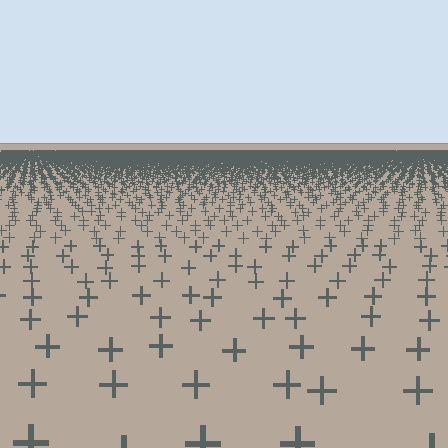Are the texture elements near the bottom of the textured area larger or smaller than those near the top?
Larger. Near the bottom, elements are closer to the viewer and appear at a bigger on-screen size.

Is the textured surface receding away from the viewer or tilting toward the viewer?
The surface is receding away from the viewer. Texture elements get smaller and denser toward the top.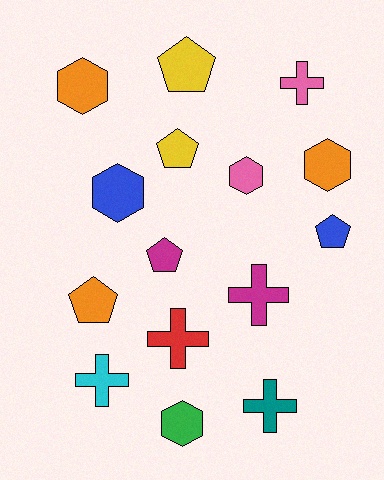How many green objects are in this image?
There is 1 green object.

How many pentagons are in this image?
There are 5 pentagons.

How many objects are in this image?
There are 15 objects.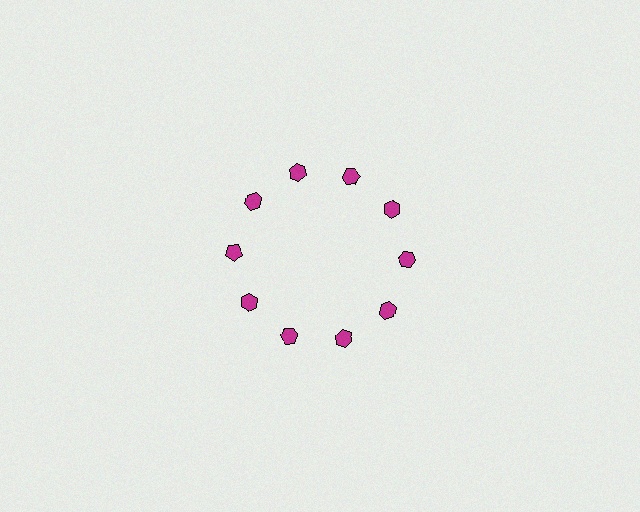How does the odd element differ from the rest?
It has a different shape: pentagon instead of hexagon.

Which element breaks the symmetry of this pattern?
The magenta pentagon at roughly the 9 o'clock position breaks the symmetry. All other shapes are magenta hexagons.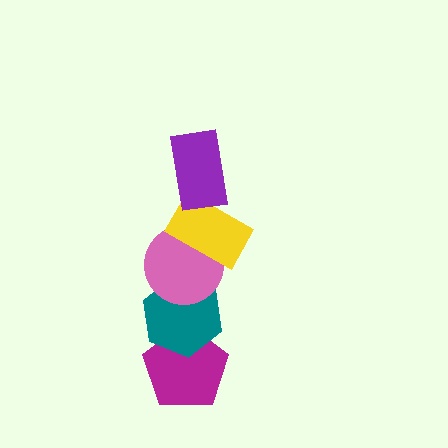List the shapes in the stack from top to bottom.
From top to bottom: the purple rectangle, the yellow rectangle, the pink circle, the teal hexagon, the magenta pentagon.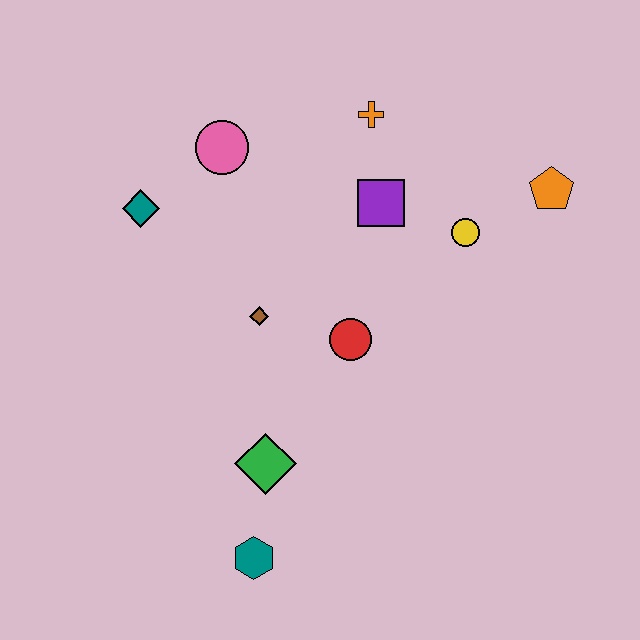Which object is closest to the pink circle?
The teal diamond is closest to the pink circle.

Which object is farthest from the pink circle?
The teal hexagon is farthest from the pink circle.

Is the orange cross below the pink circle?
No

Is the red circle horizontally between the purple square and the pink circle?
Yes